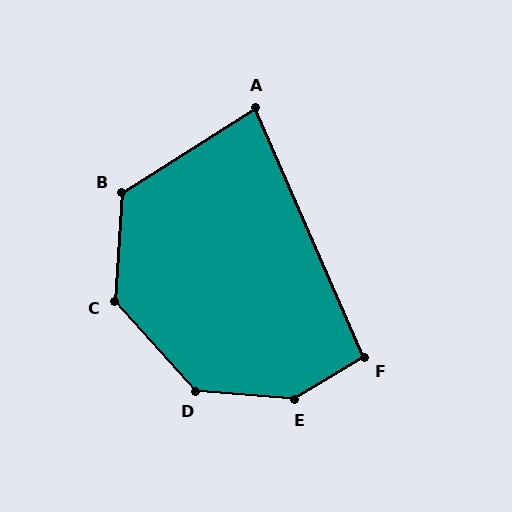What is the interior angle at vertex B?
Approximately 126 degrees (obtuse).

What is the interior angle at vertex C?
Approximately 134 degrees (obtuse).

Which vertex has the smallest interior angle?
A, at approximately 81 degrees.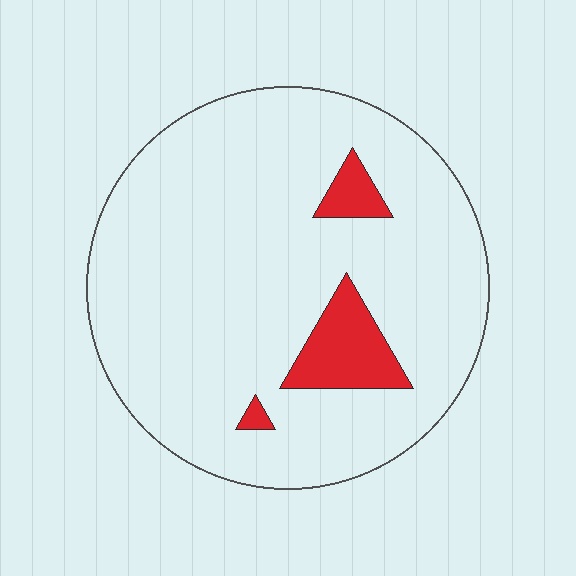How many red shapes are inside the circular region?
3.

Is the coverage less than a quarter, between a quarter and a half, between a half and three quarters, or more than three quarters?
Less than a quarter.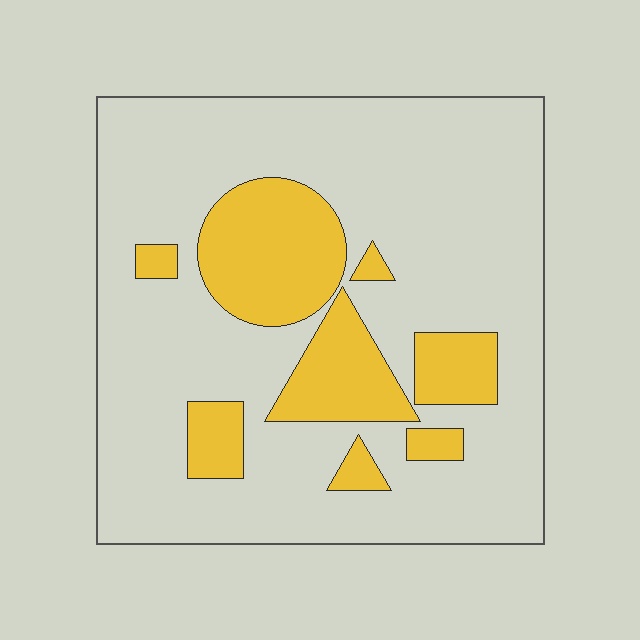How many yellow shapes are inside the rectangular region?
8.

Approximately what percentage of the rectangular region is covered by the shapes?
Approximately 20%.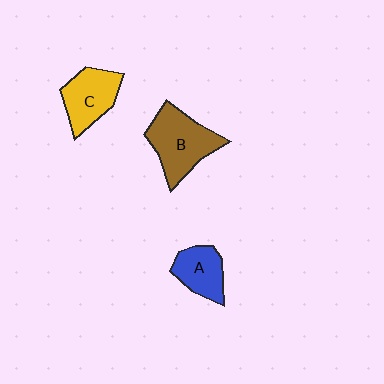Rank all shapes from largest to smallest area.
From largest to smallest: B (brown), C (yellow), A (blue).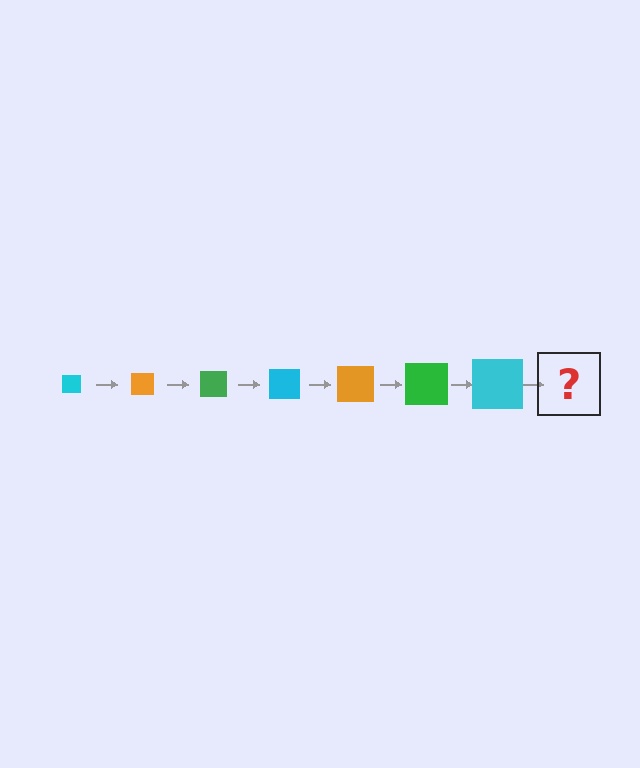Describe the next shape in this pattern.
It should be an orange square, larger than the previous one.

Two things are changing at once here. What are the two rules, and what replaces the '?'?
The two rules are that the square grows larger each step and the color cycles through cyan, orange, and green. The '?' should be an orange square, larger than the previous one.